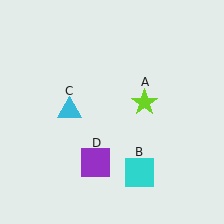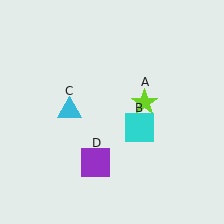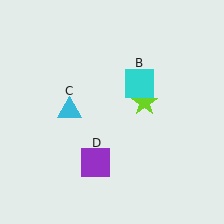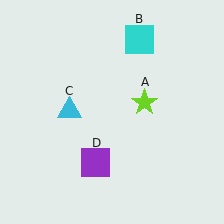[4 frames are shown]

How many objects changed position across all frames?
1 object changed position: cyan square (object B).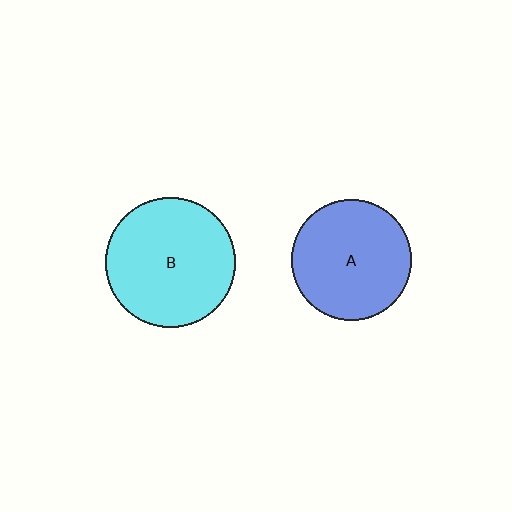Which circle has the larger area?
Circle B (cyan).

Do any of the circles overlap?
No, none of the circles overlap.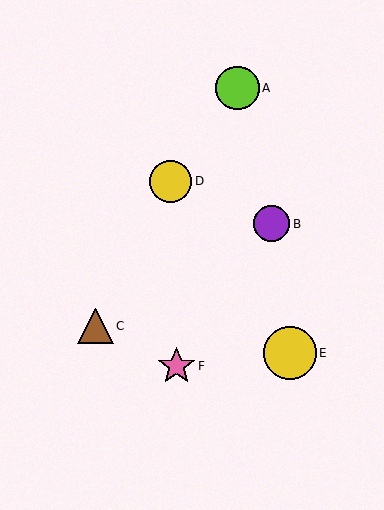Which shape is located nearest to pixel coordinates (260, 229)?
The purple circle (labeled B) at (272, 224) is nearest to that location.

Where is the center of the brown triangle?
The center of the brown triangle is at (95, 326).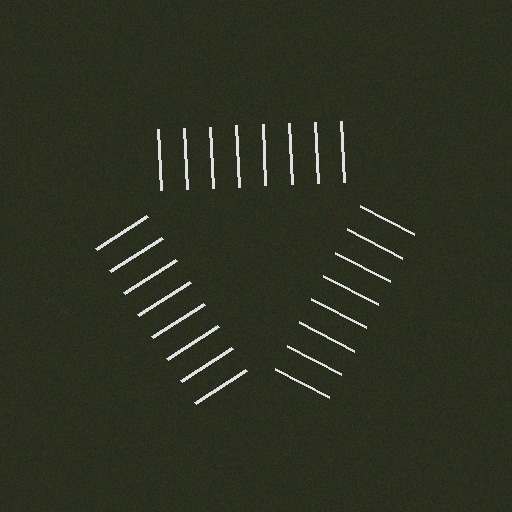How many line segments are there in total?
24 — 8 along each of the 3 edges.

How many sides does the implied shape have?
3 sides — the line-ends trace a triangle.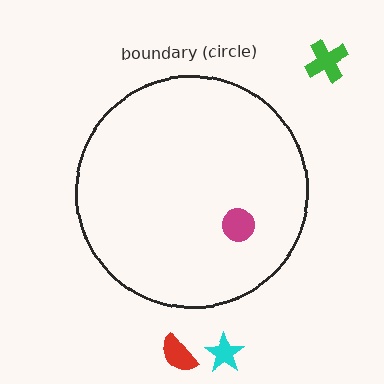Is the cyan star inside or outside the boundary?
Outside.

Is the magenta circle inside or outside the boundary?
Inside.